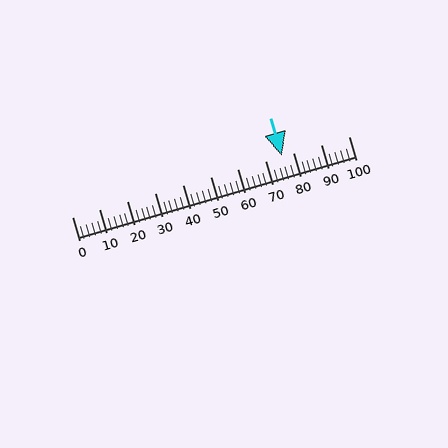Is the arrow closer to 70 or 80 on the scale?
The arrow is closer to 80.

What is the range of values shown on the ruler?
The ruler shows values from 0 to 100.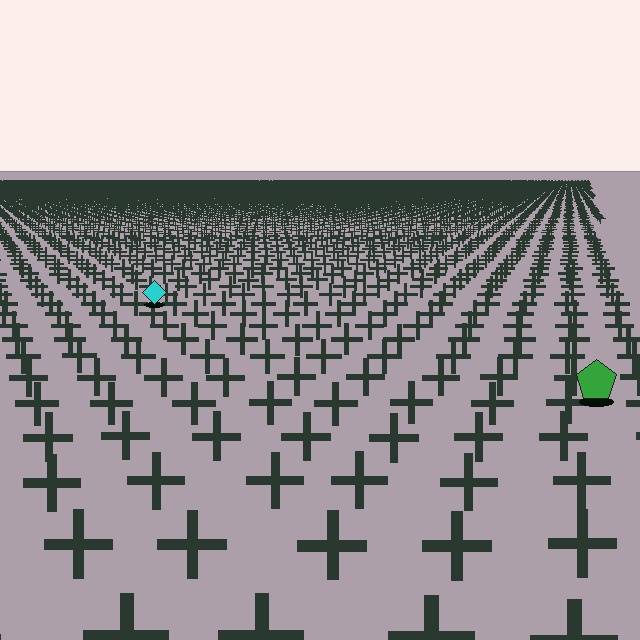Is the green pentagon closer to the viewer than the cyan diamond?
Yes. The green pentagon is closer — you can tell from the texture gradient: the ground texture is coarser near it.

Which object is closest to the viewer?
The green pentagon is closest. The texture marks near it are larger and more spread out.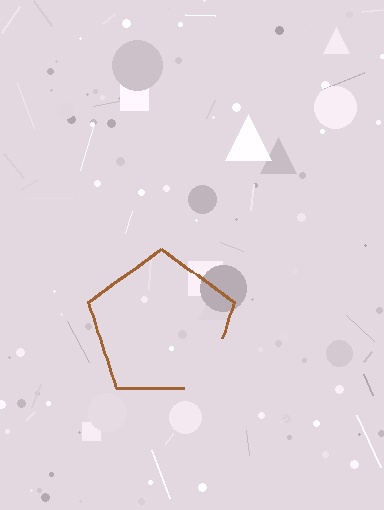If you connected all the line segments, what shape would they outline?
They would outline a pentagon.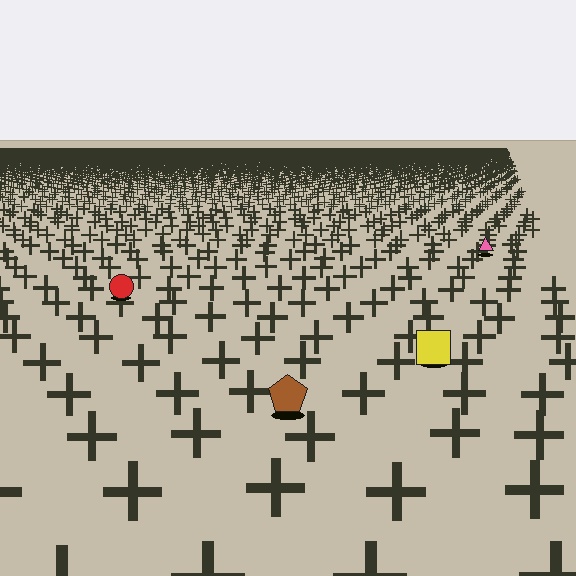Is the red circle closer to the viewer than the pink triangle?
Yes. The red circle is closer — you can tell from the texture gradient: the ground texture is coarser near it.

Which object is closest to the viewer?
The brown pentagon is closest. The texture marks near it are larger and more spread out.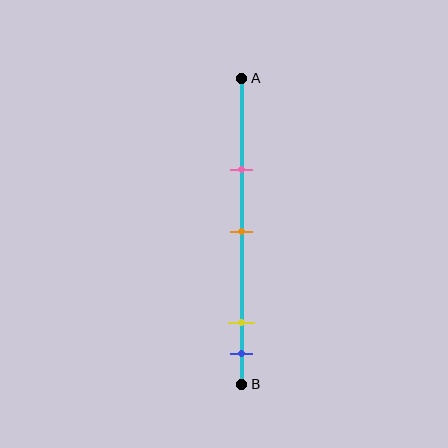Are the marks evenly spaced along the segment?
No, the marks are not evenly spaced.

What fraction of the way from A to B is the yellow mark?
The yellow mark is approximately 80% (0.8) of the way from A to B.